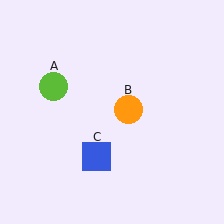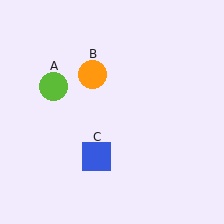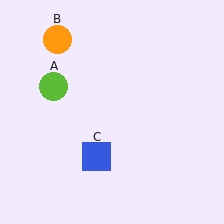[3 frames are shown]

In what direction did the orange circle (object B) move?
The orange circle (object B) moved up and to the left.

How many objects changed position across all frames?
1 object changed position: orange circle (object B).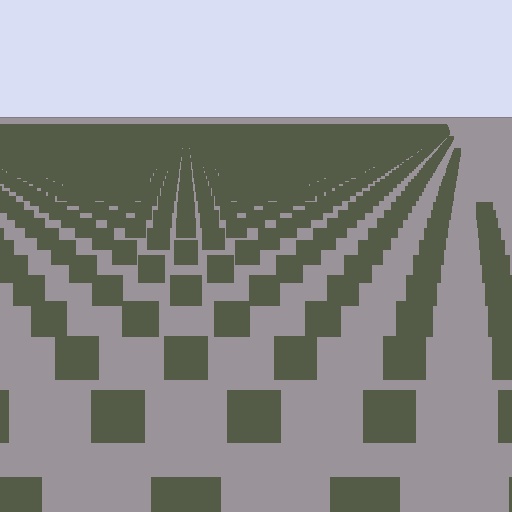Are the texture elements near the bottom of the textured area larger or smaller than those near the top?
Larger. Near the bottom, elements are closer to the viewer and appear at a bigger on-screen size.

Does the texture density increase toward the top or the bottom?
Density increases toward the top.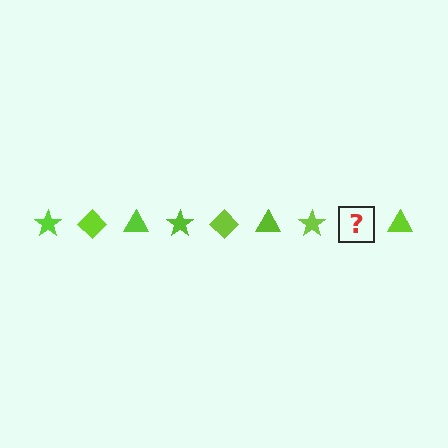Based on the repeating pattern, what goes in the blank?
The blank should be a lime diamond.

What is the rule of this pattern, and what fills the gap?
The rule is that the pattern cycles through star, diamond, triangle shapes in lime. The gap should be filled with a lime diamond.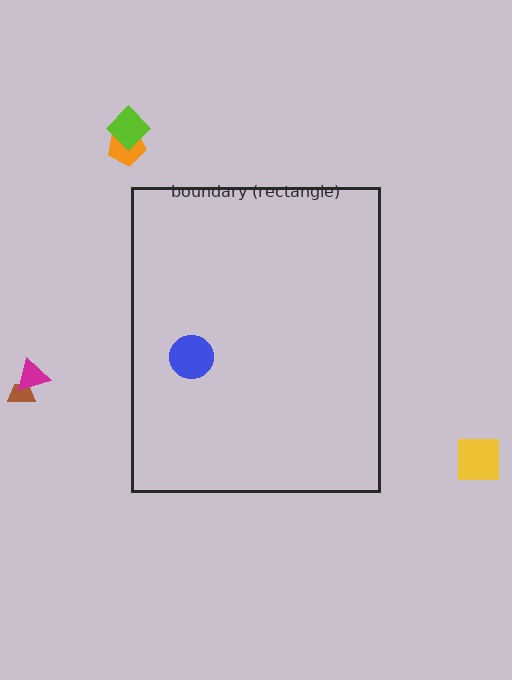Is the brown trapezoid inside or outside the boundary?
Outside.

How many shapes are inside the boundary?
1 inside, 5 outside.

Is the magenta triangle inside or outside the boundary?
Outside.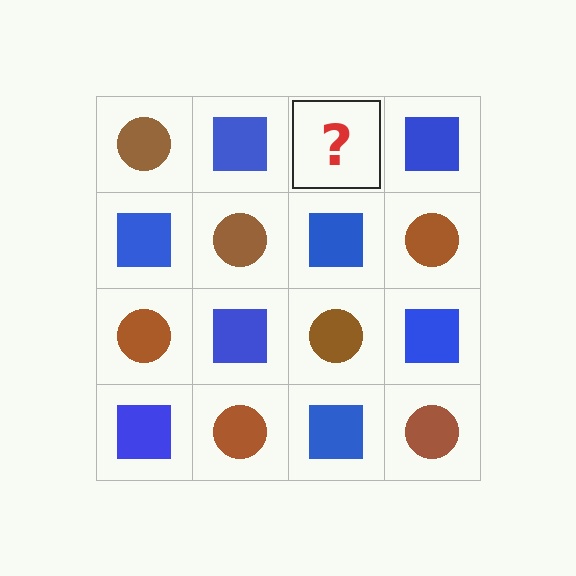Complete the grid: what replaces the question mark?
The question mark should be replaced with a brown circle.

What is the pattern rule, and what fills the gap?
The rule is that it alternates brown circle and blue square in a checkerboard pattern. The gap should be filled with a brown circle.